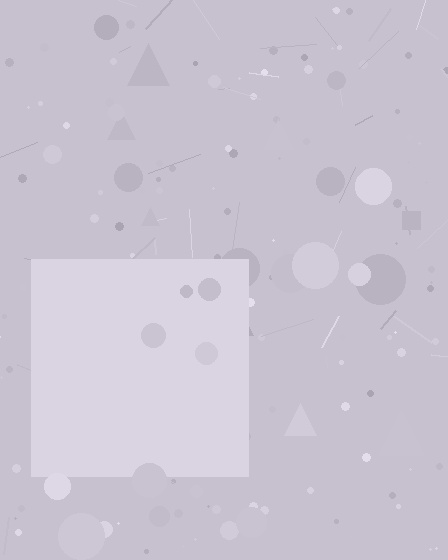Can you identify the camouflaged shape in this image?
The camouflaged shape is a square.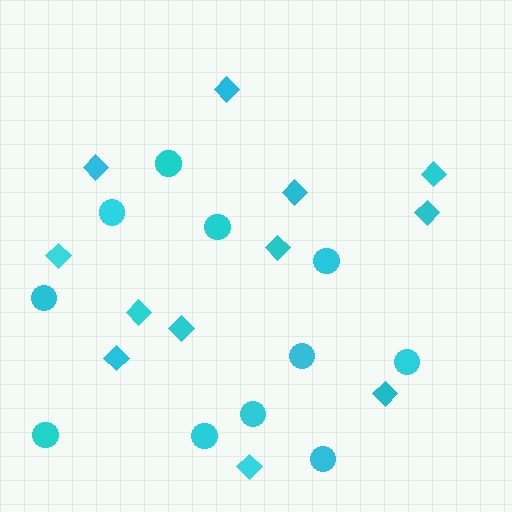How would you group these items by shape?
There are 2 groups: one group of circles (11) and one group of diamonds (12).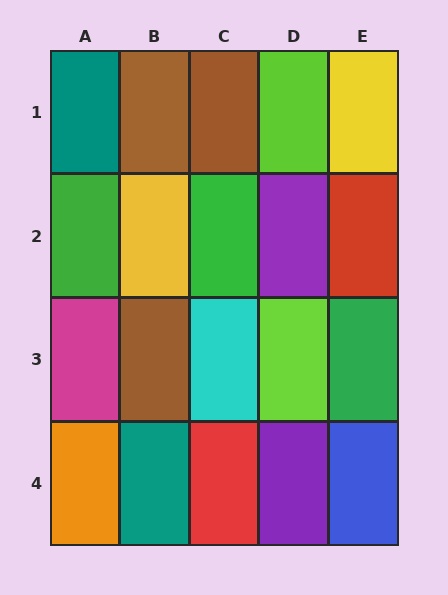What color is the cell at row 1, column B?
Brown.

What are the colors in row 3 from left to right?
Magenta, brown, cyan, lime, green.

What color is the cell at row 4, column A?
Orange.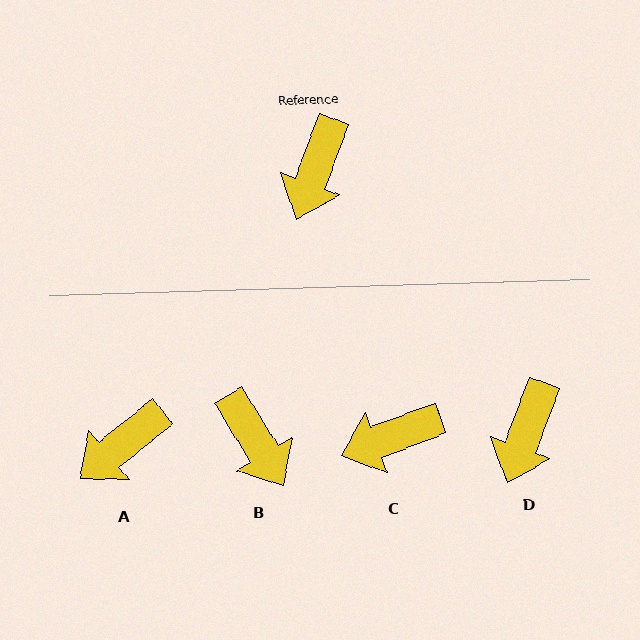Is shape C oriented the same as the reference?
No, it is off by about 49 degrees.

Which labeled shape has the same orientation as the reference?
D.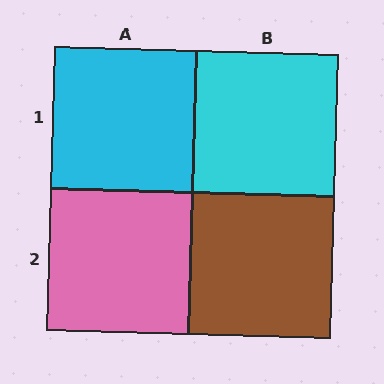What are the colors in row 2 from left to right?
Pink, brown.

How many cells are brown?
1 cell is brown.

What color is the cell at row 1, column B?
Cyan.